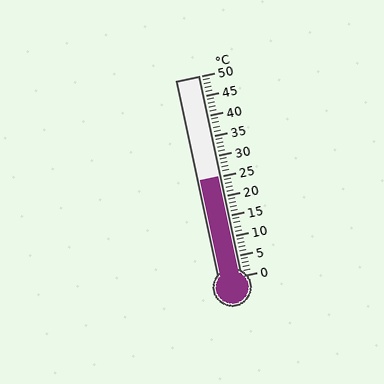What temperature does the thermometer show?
The thermometer shows approximately 25°C.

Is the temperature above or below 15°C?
The temperature is above 15°C.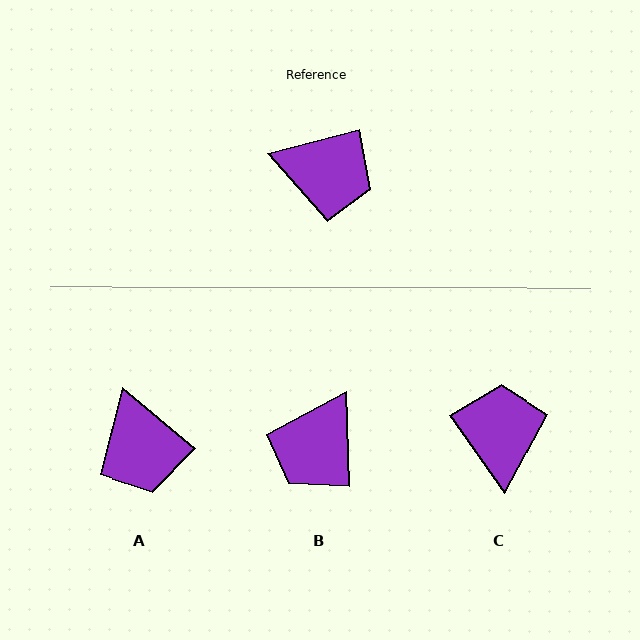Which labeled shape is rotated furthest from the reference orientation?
C, about 110 degrees away.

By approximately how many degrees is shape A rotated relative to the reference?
Approximately 55 degrees clockwise.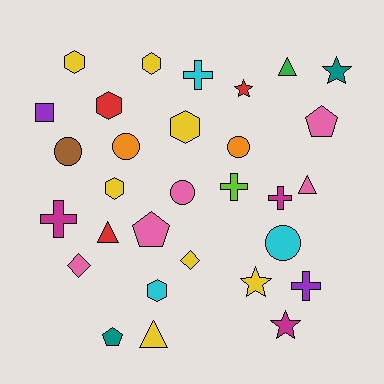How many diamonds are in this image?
There are 2 diamonds.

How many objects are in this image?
There are 30 objects.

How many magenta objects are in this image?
There are 3 magenta objects.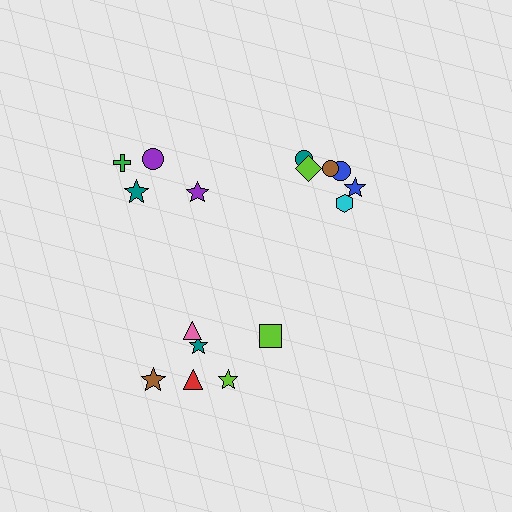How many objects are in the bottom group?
There are 6 objects.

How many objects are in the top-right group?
There are 6 objects.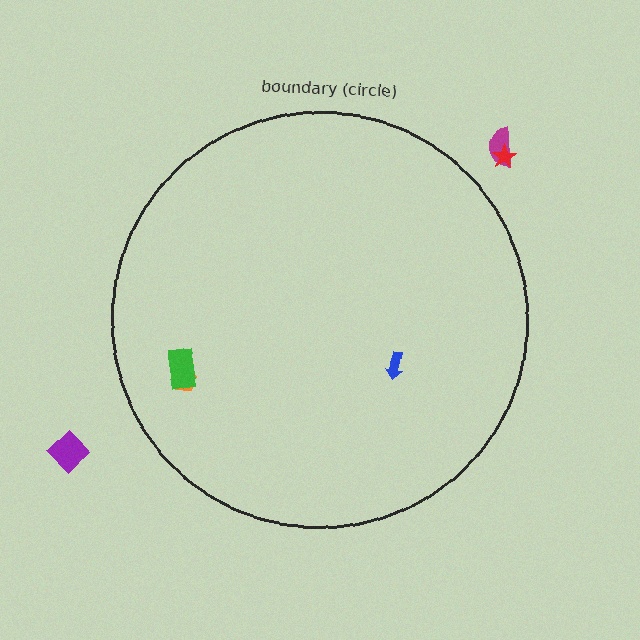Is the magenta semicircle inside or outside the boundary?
Outside.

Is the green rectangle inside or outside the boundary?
Inside.